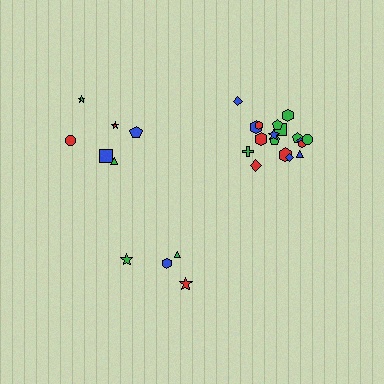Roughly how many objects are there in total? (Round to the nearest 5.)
Roughly 30 objects in total.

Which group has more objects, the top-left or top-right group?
The top-right group.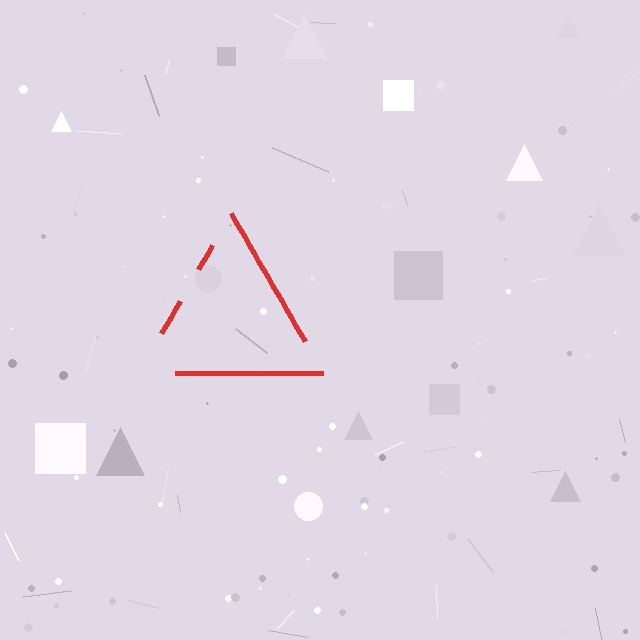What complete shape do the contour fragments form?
The contour fragments form a triangle.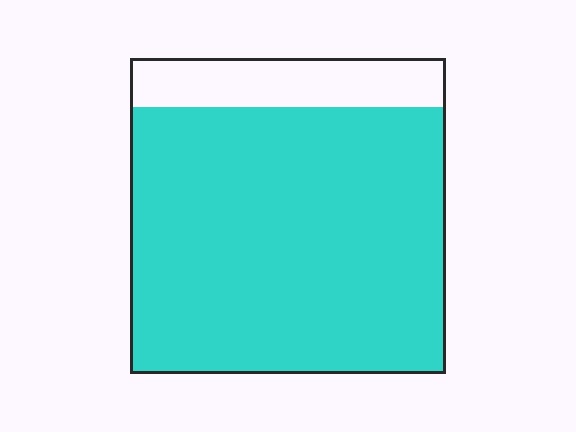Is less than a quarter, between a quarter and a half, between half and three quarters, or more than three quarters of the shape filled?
More than three quarters.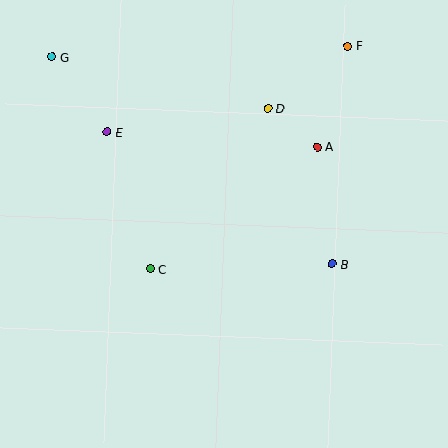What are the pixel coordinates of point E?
Point E is at (107, 132).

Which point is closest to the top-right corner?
Point F is closest to the top-right corner.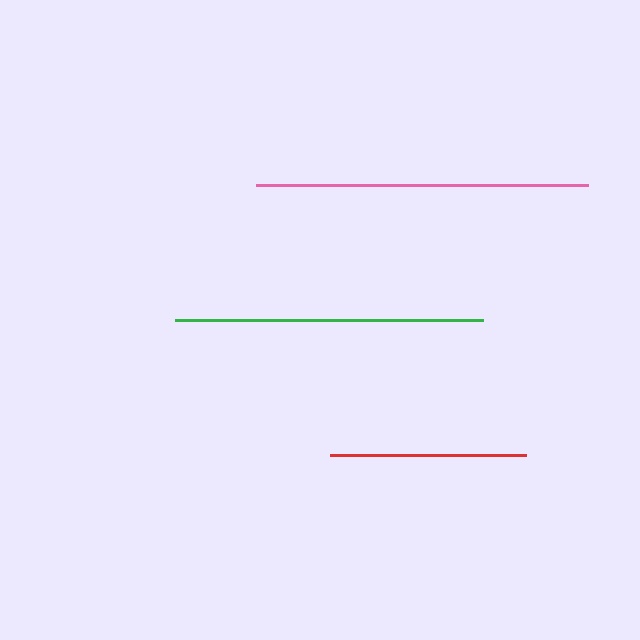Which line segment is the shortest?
The red line is the shortest at approximately 196 pixels.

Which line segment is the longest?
The pink line is the longest at approximately 332 pixels.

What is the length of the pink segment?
The pink segment is approximately 332 pixels long.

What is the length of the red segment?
The red segment is approximately 196 pixels long.